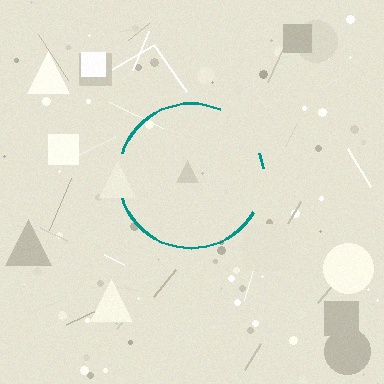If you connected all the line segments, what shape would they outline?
They would outline a circle.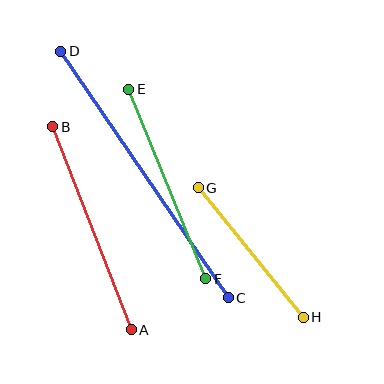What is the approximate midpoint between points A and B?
The midpoint is at approximately (92, 228) pixels.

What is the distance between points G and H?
The distance is approximately 167 pixels.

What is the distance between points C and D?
The distance is approximately 298 pixels.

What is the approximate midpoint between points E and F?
The midpoint is at approximately (167, 184) pixels.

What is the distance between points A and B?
The distance is approximately 218 pixels.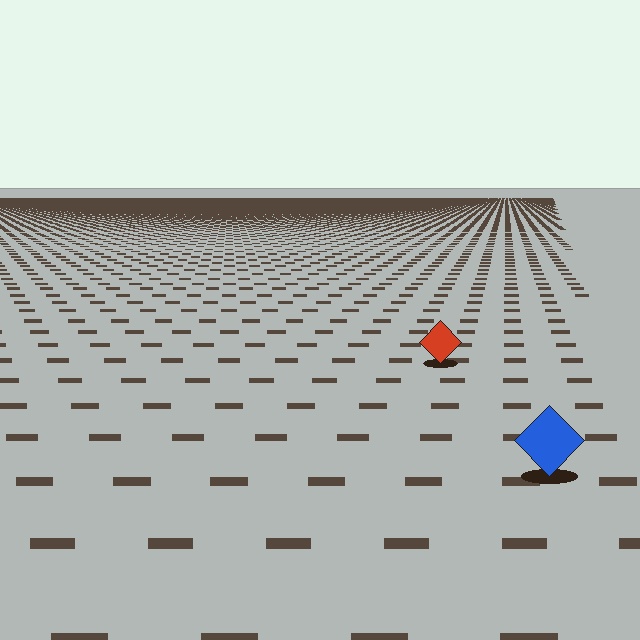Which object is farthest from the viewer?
The red diamond is farthest from the viewer. It appears smaller and the ground texture around it is denser.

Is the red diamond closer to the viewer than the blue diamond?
No. The blue diamond is closer — you can tell from the texture gradient: the ground texture is coarser near it.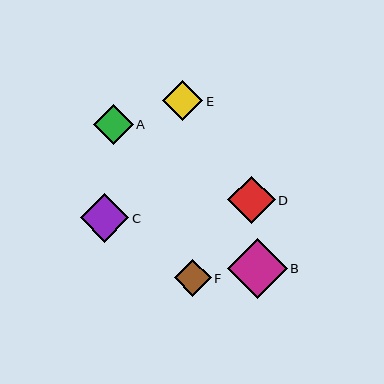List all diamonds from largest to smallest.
From largest to smallest: B, C, D, E, A, F.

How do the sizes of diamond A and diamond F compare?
Diamond A and diamond F are approximately the same size.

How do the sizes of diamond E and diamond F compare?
Diamond E and diamond F are approximately the same size.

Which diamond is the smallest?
Diamond F is the smallest with a size of approximately 37 pixels.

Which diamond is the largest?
Diamond B is the largest with a size of approximately 60 pixels.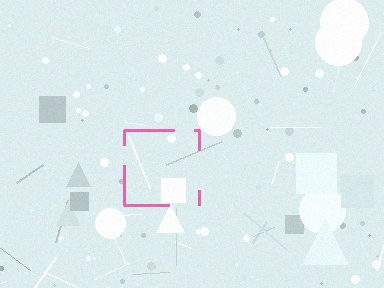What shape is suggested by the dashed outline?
The dashed outline suggests a square.